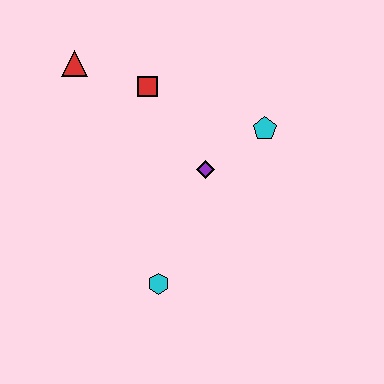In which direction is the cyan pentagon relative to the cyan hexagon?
The cyan pentagon is above the cyan hexagon.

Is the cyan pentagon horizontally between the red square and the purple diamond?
No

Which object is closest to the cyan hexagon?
The purple diamond is closest to the cyan hexagon.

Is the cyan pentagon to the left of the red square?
No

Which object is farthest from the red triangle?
The cyan hexagon is farthest from the red triangle.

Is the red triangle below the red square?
No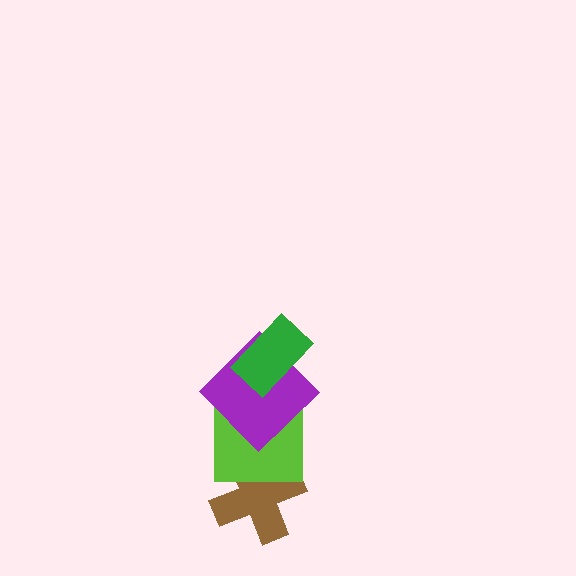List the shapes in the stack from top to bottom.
From top to bottom: the green rectangle, the purple diamond, the lime square, the brown cross.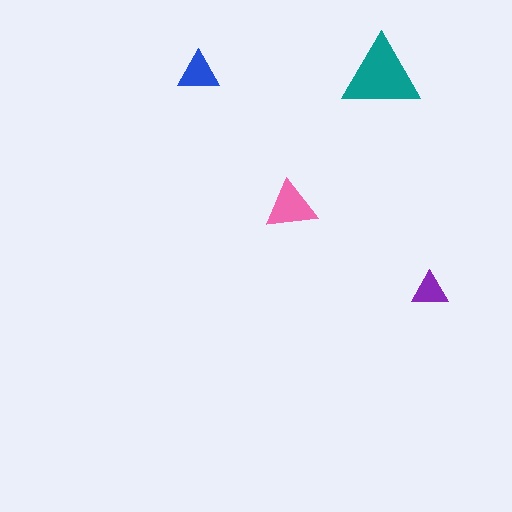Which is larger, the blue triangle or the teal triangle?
The teal one.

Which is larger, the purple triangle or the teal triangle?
The teal one.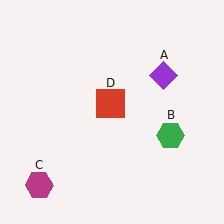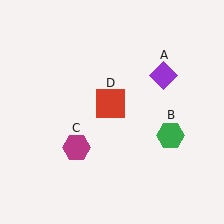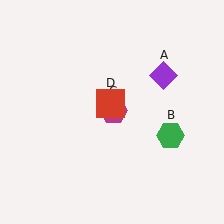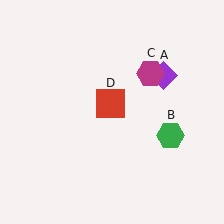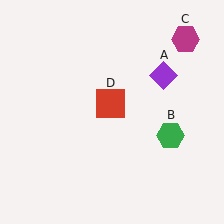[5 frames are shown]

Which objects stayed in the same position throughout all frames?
Purple diamond (object A) and green hexagon (object B) and red square (object D) remained stationary.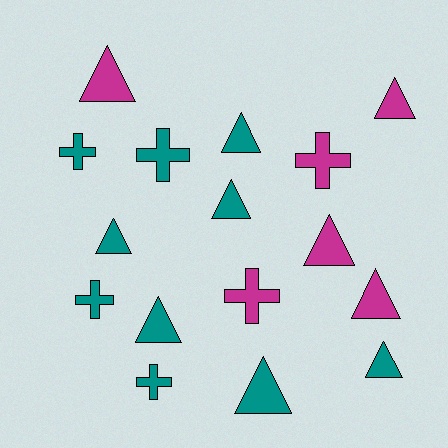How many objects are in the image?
There are 16 objects.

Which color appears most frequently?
Teal, with 10 objects.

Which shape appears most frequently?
Triangle, with 10 objects.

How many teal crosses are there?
There are 4 teal crosses.